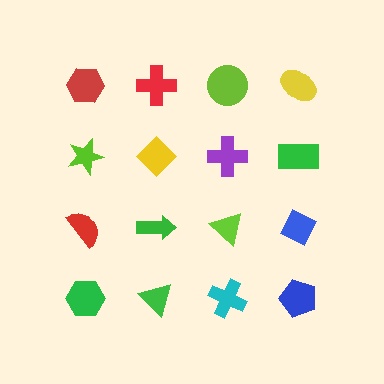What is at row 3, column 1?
A red semicircle.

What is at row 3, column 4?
A blue diamond.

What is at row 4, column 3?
A cyan cross.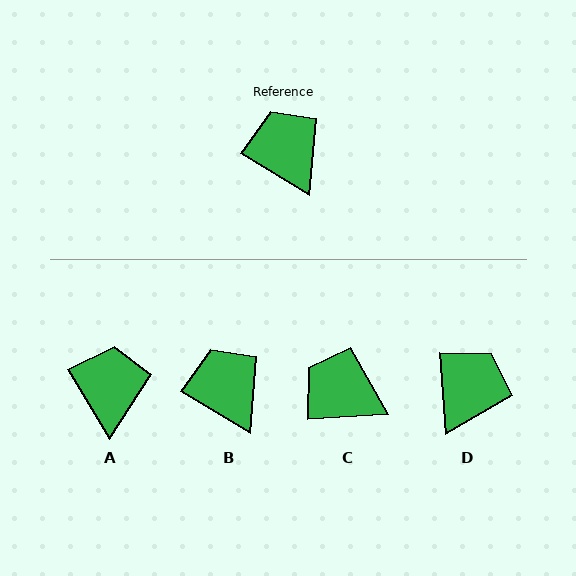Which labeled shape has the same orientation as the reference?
B.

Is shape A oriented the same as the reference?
No, it is off by about 28 degrees.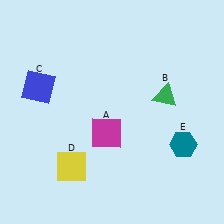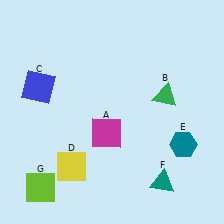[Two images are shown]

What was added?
A teal triangle (F), a lime square (G) were added in Image 2.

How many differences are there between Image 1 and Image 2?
There are 2 differences between the two images.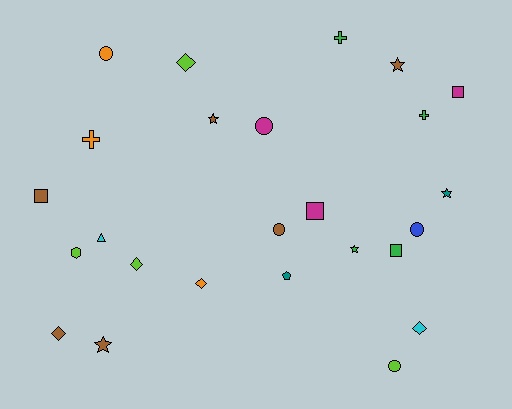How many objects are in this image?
There are 25 objects.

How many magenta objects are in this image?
There are 3 magenta objects.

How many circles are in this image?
There are 5 circles.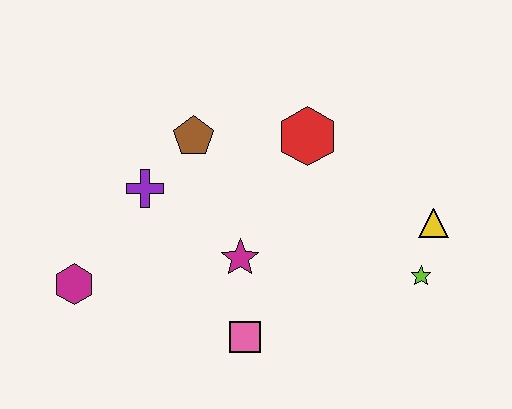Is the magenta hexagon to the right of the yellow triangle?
No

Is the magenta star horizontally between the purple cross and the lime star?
Yes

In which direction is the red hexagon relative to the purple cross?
The red hexagon is to the right of the purple cross.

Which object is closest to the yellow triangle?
The lime star is closest to the yellow triangle.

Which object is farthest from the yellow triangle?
The magenta hexagon is farthest from the yellow triangle.